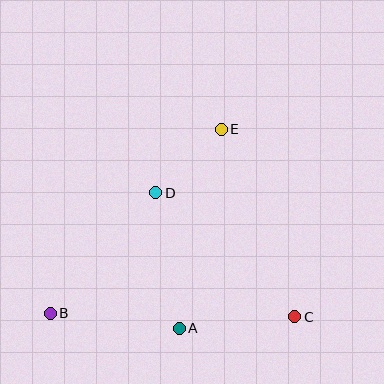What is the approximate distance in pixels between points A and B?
The distance between A and B is approximately 130 pixels.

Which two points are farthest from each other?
Points B and E are farthest from each other.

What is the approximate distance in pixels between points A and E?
The distance between A and E is approximately 203 pixels.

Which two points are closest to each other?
Points D and E are closest to each other.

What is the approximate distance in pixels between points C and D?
The distance between C and D is approximately 186 pixels.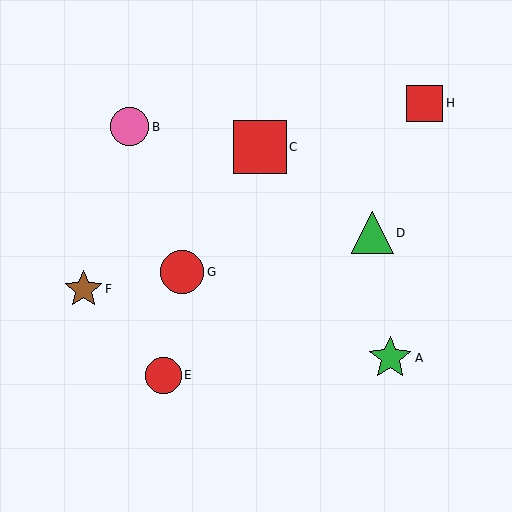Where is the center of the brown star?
The center of the brown star is at (84, 289).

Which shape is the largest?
The red square (labeled C) is the largest.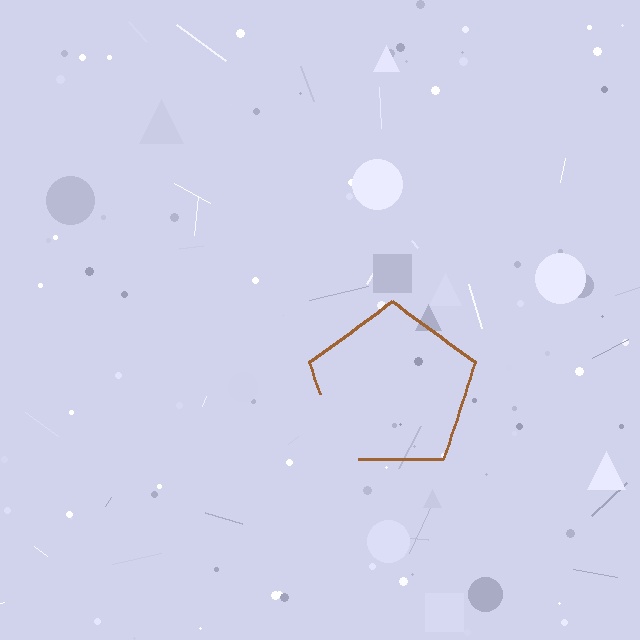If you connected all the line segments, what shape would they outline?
They would outline a pentagon.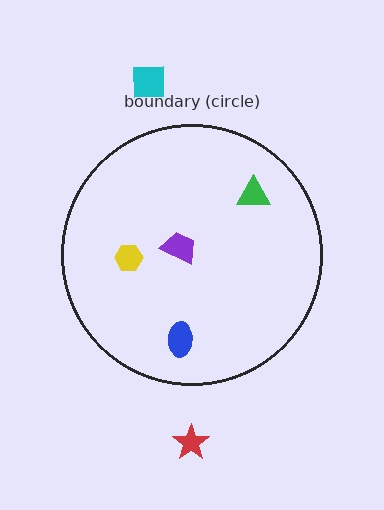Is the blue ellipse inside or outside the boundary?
Inside.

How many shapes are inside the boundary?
4 inside, 2 outside.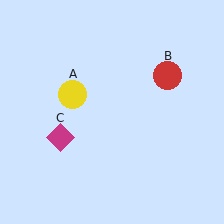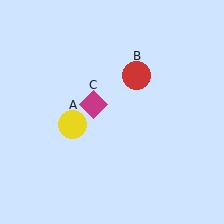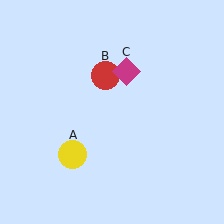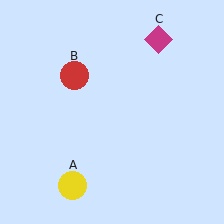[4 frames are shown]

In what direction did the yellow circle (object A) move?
The yellow circle (object A) moved down.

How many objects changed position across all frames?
3 objects changed position: yellow circle (object A), red circle (object B), magenta diamond (object C).